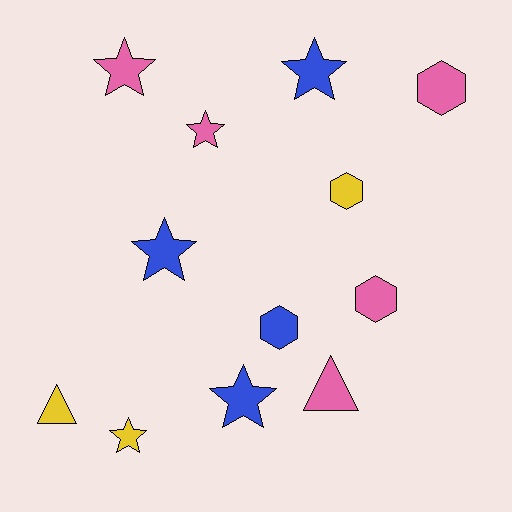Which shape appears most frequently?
Star, with 6 objects.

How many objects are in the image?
There are 12 objects.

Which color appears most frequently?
Pink, with 5 objects.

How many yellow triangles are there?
There is 1 yellow triangle.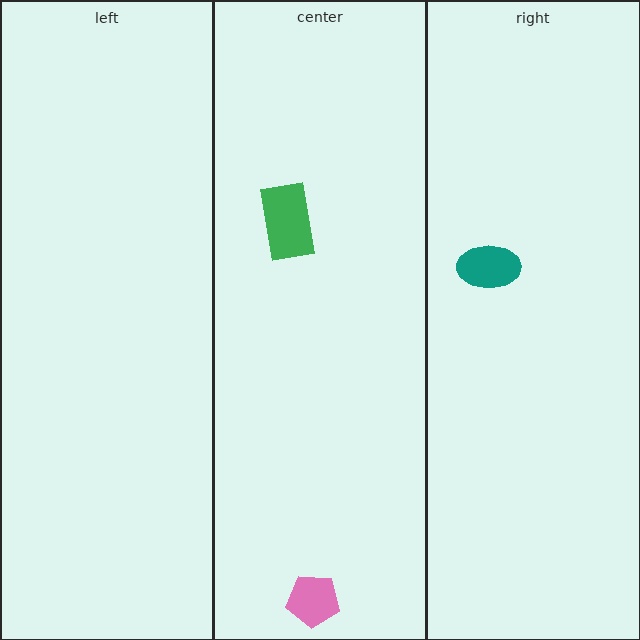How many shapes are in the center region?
2.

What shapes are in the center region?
The pink pentagon, the green rectangle.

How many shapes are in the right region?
1.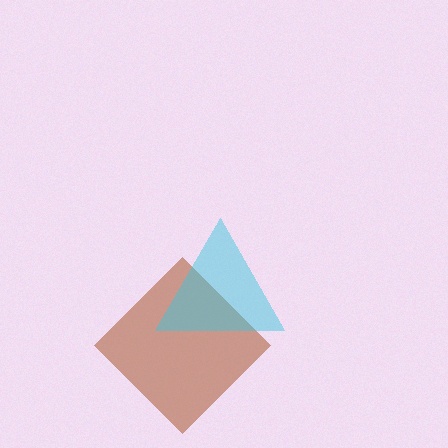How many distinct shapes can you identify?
There are 2 distinct shapes: a brown diamond, a cyan triangle.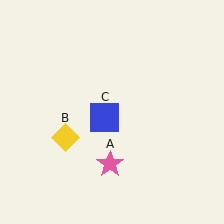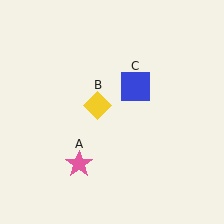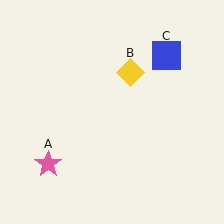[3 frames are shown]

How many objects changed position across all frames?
3 objects changed position: pink star (object A), yellow diamond (object B), blue square (object C).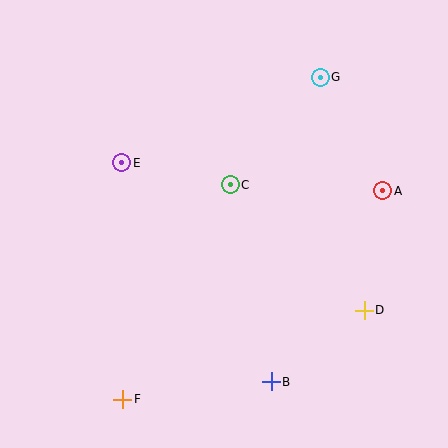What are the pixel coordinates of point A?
Point A is at (383, 191).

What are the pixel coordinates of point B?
Point B is at (271, 382).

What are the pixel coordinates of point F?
Point F is at (123, 399).